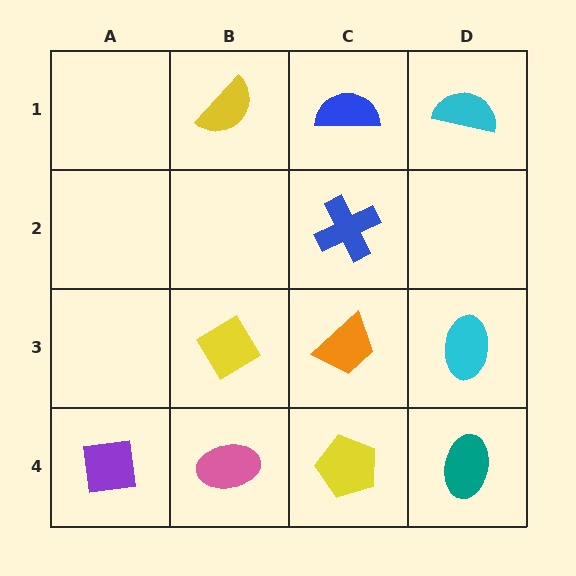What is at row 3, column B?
A yellow diamond.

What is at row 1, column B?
A yellow semicircle.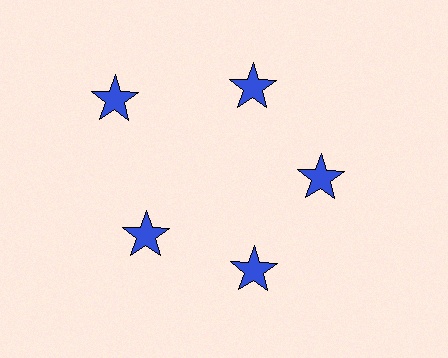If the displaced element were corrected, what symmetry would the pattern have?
It would have 5-fold rotational symmetry — the pattern would map onto itself every 72 degrees.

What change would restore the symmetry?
The symmetry would be restored by moving it inward, back onto the ring so that all 5 stars sit at equal angles and equal distance from the center.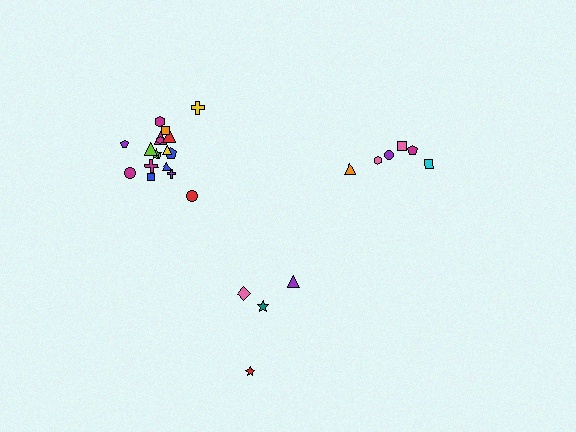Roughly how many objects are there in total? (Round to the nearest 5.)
Roughly 30 objects in total.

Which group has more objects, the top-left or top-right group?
The top-left group.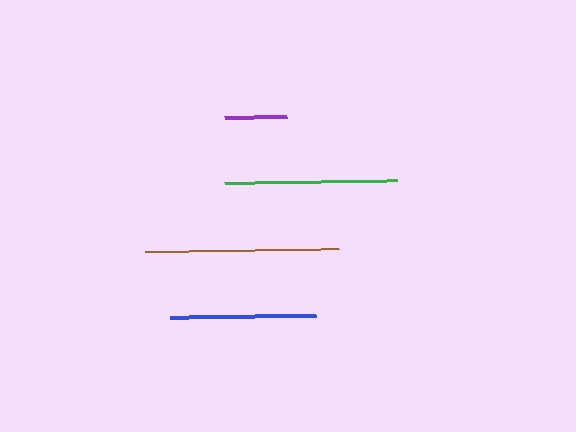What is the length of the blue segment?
The blue segment is approximately 146 pixels long.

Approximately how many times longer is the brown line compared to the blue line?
The brown line is approximately 1.3 times the length of the blue line.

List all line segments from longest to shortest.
From longest to shortest: brown, green, blue, purple.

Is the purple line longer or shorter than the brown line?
The brown line is longer than the purple line.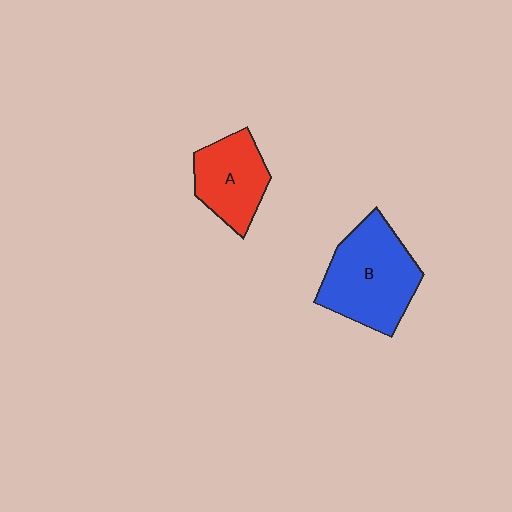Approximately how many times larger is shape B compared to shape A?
Approximately 1.5 times.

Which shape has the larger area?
Shape B (blue).